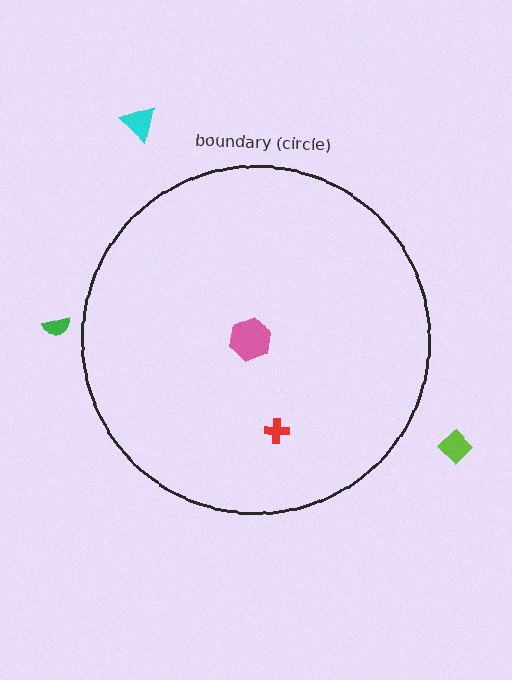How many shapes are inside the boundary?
2 inside, 3 outside.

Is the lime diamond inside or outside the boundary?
Outside.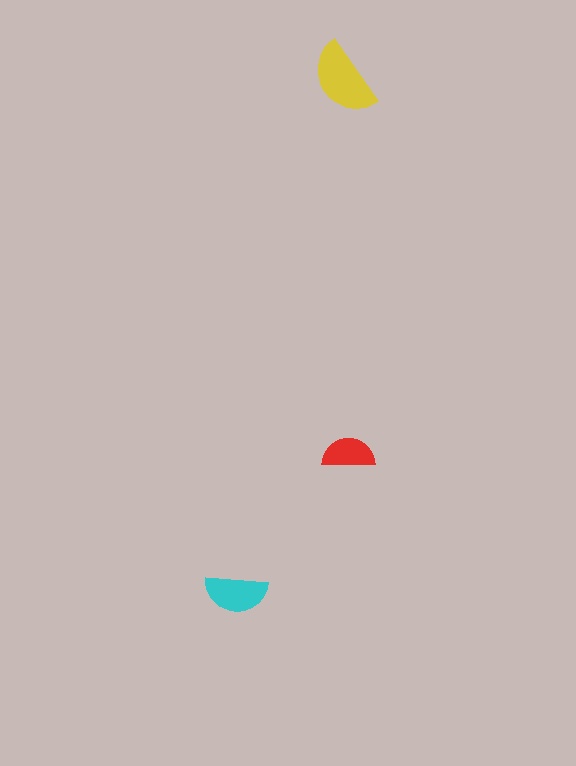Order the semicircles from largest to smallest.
the yellow one, the cyan one, the red one.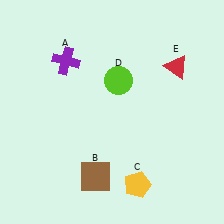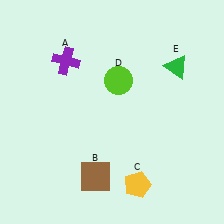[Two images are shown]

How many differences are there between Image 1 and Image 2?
There is 1 difference between the two images.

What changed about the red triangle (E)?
In Image 1, E is red. In Image 2, it changed to green.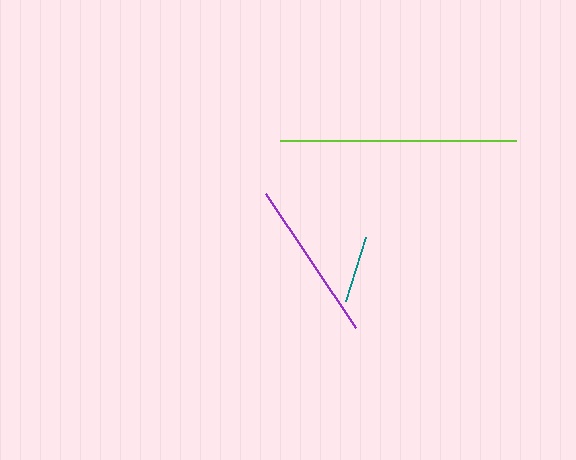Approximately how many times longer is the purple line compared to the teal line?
The purple line is approximately 2.4 times the length of the teal line.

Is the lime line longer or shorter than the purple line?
The lime line is longer than the purple line.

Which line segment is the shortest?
The teal line is the shortest at approximately 66 pixels.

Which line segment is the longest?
The lime line is the longest at approximately 236 pixels.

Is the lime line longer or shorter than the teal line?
The lime line is longer than the teal line.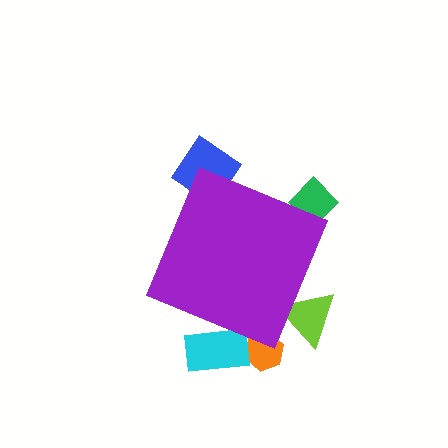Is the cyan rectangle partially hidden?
Yes, the cyan rectangle is partially hidden behind the purple diamond.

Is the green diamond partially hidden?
Yes, the green diamond is partially hidden behind the purple diamond.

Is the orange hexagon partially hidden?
Yes, the orange hexagon is partially hidden behind the purple diamond.